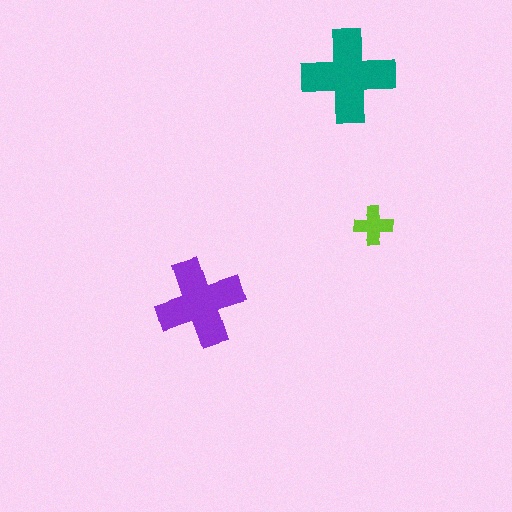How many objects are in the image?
There are 3 objects in the image.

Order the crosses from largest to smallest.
the teal one, the purple one, the lime one.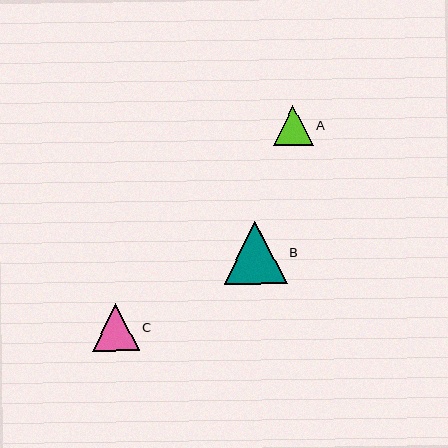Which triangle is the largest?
Triangle B is the largest with a size of approximately 63 pixels.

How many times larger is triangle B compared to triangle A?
Triangle B is approximately 1.6 times the size of triangle A.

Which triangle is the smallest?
Triangle A is the smallest with a size of approximately 40 pixels.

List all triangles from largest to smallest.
From largest to smallest: B, C, A.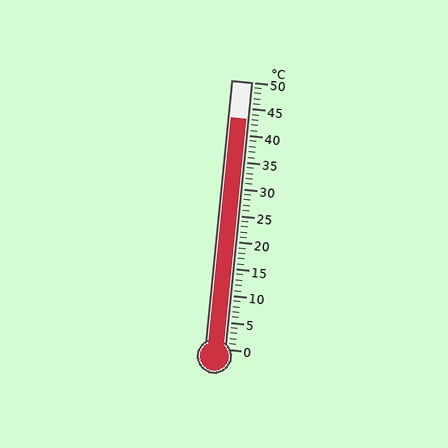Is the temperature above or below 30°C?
The temperature is above 30°C.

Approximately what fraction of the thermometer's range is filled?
The thermometer is filled to approximately 85% of its range.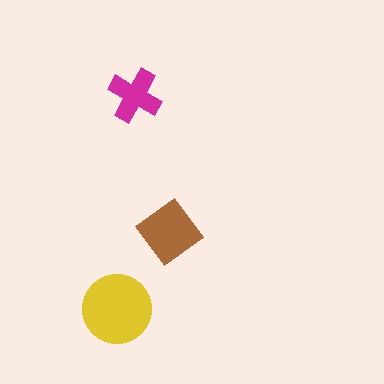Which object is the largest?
The yellow circle.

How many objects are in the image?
There are 3 objects in the image.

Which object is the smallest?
The magenta cross.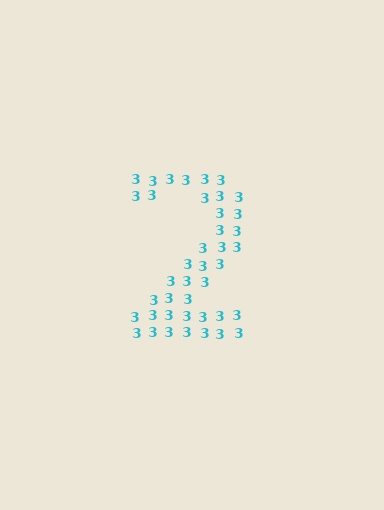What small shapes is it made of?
It is made of small digit 3's.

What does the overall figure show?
The overall figure shows the digit 2.